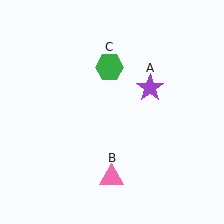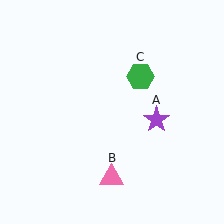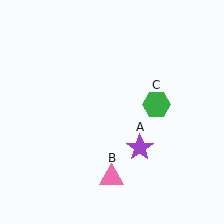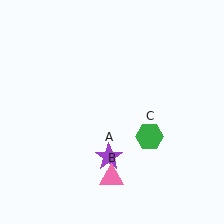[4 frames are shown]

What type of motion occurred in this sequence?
The purple star (object A), green hexagon (object C) rotated clockwise around the center of the scene.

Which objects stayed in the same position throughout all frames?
Pink triangle (object B) remained stationary.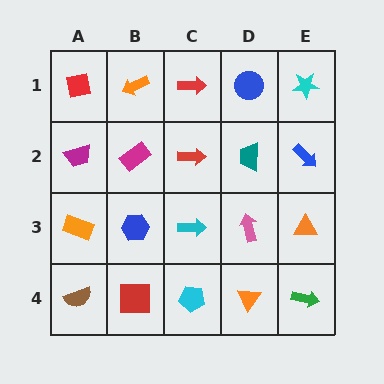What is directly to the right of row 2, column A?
A magenta rectangle.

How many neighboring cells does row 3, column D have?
4.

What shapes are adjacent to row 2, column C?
A red arrow (row 1, column C), a cyan arrow (row 3, column C), a magenta rectangle (row 2, column B), a teal trapezoid (row 2, column D).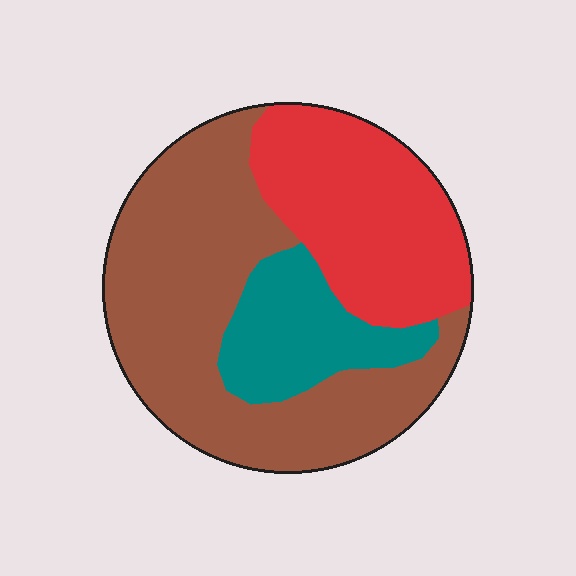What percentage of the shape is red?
Red takes up about one third (1/3) of the shape.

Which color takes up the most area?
Brown, at roughly 50%.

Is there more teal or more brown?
Brown.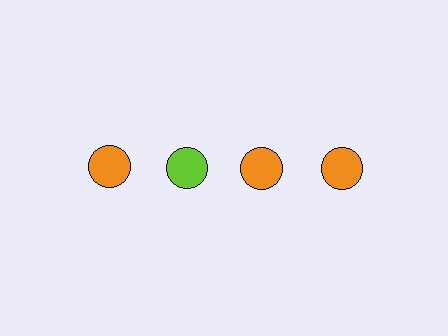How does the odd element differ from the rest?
It has a different color: lime instead of orange.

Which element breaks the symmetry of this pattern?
The lime circle in the top row, second from left column breaks the symmetry. All other shapes are orange circles.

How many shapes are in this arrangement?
There are 4 shapes arranged in a grid pattern.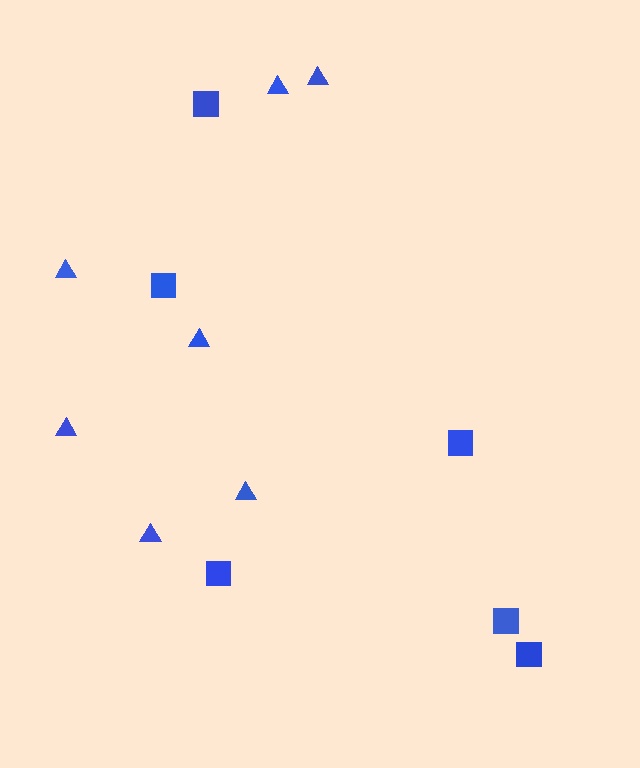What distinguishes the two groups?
There are 2 groups: one group of triangles (7) and one group of squares (6).